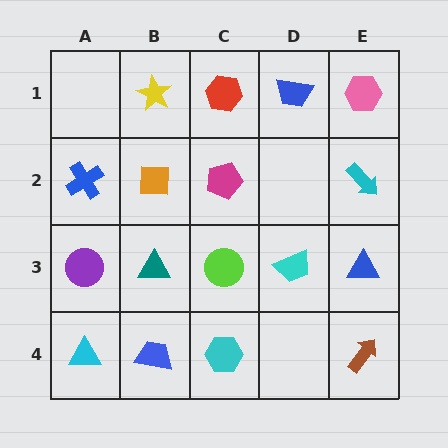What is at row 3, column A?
A purple circle.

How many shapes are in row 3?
5 shapes.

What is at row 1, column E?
A pink hexagon.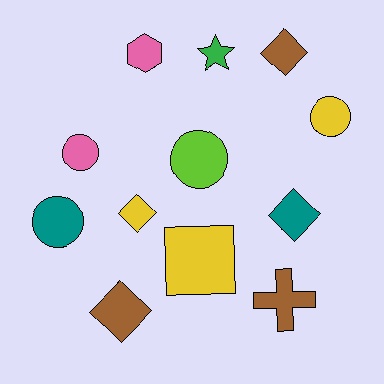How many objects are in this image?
There are 12 objects.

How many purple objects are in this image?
There are no purple objects.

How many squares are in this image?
There is 1 square.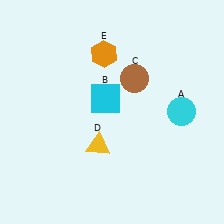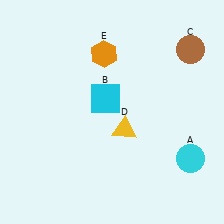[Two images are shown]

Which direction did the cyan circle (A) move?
The cyan circle (A) moved down.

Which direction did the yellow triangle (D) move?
The yellow triangle (D) moved right.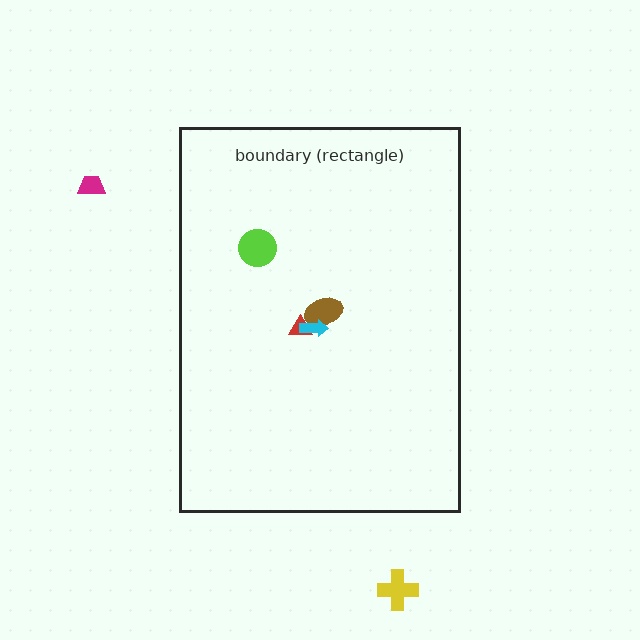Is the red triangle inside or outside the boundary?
Inside.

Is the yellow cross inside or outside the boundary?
Outside.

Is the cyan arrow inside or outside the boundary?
Inside.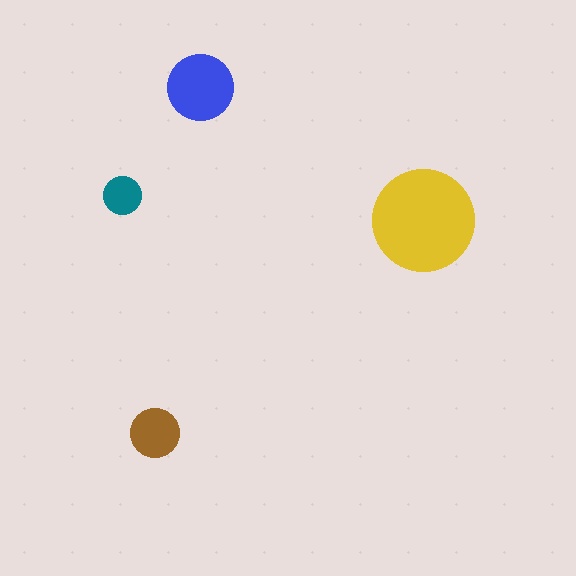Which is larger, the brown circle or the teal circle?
The brown one.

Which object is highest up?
The blue circle is topmost.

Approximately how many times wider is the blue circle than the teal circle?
About 1.5 times wider.